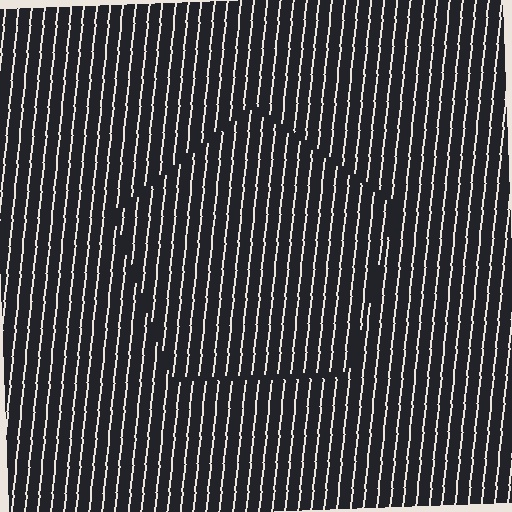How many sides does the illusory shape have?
5 sides — the line-ends trace a pentagon.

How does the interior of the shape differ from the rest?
The interior of the shape contains the same grating, shifted by half a period — the contour is defined by the phase discontinuity where line-ends from the inner and outer gratings abut.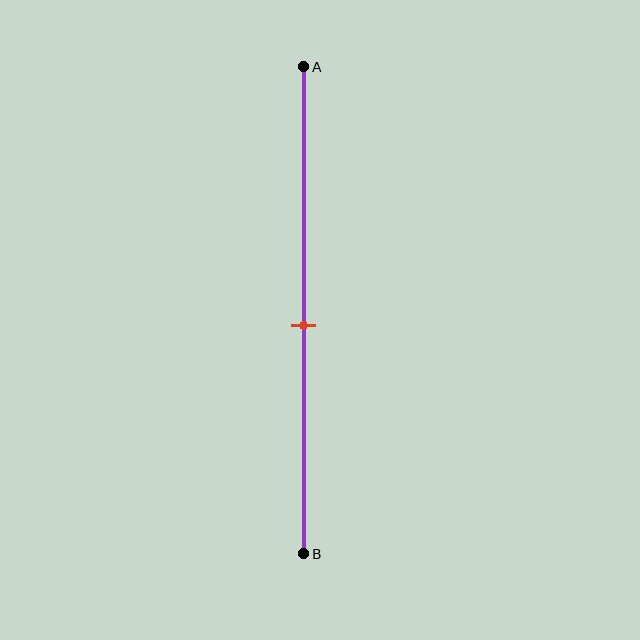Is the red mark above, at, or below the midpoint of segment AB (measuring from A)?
The red mark is below the midpoint of segment AB.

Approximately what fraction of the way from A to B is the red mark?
The red mark is approximately 55% of the way from A to B.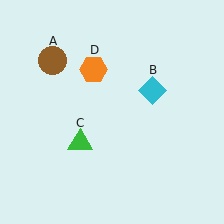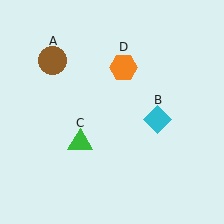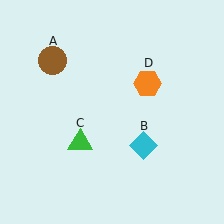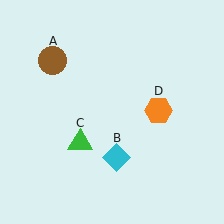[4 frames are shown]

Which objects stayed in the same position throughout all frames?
Brown circle (object A) and green triangle (object C) remained stationary.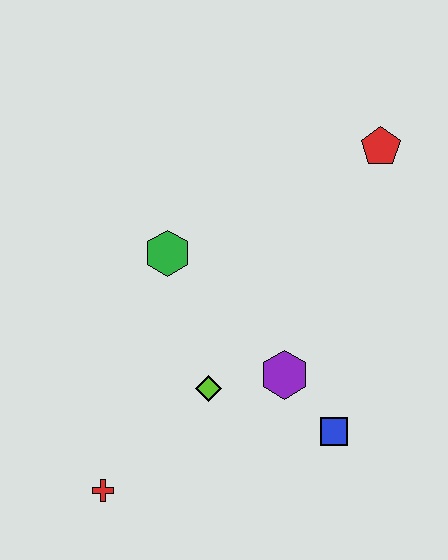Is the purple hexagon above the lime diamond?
Yes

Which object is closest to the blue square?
The purple hexagon is closest to the blue square.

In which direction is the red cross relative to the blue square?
The red cross is to the left of the blue square.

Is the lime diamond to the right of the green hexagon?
Yes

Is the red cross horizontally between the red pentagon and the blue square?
No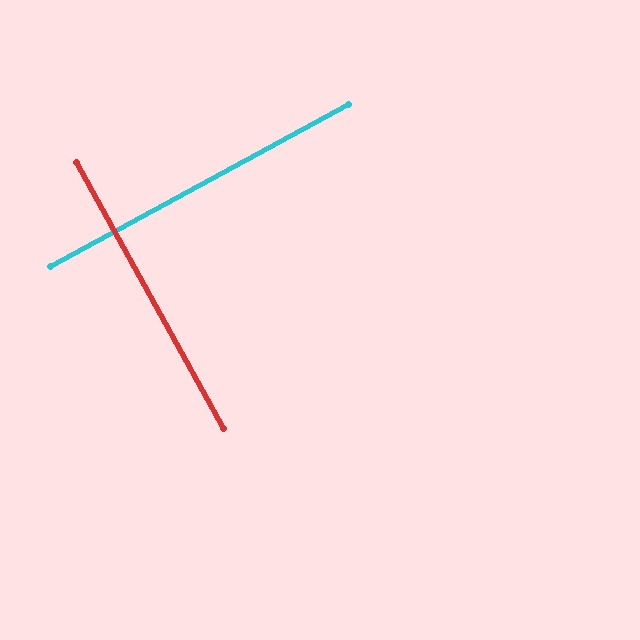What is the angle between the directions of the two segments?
Approximately 89 degrees.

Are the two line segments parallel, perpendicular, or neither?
Perpendicular — they meet at approximately 89°.